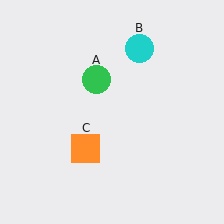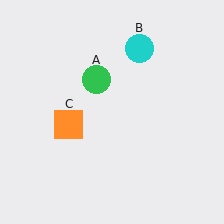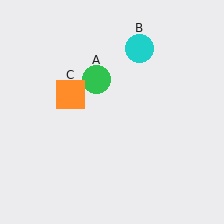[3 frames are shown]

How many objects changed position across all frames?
1 object changed position: orange square (object C).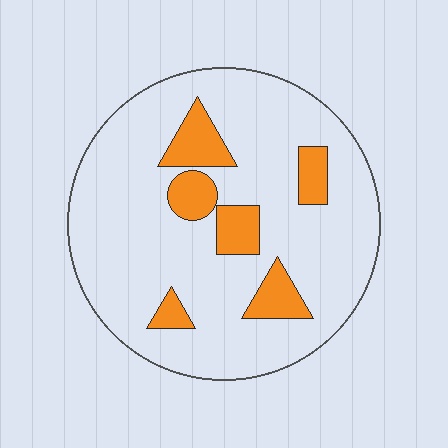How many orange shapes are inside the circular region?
6.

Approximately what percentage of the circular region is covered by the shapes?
Approximately 15%.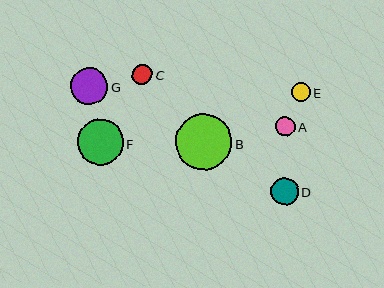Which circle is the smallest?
Circle E is the smallest with a size of approximately 19 pixels.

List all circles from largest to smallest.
From largest to smallest: B, F, G, D, C, A, E.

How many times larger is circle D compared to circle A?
Circle D is approximately 1.4 times the size of circle A.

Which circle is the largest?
Circle B is the largest with a size of approximately 56 pixels.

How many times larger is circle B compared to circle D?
Circle B is approximately 2.0 times the size of circle D.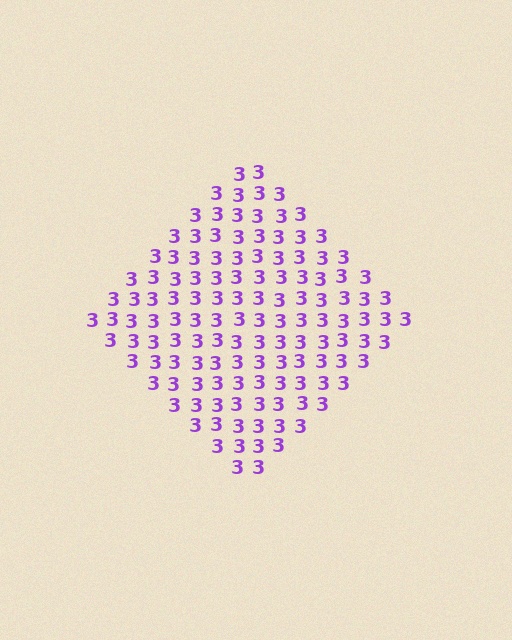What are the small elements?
The small elements are digit 3's.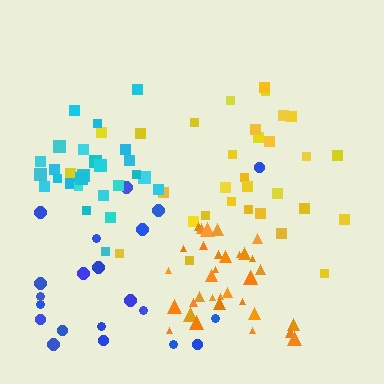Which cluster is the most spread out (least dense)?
Blue.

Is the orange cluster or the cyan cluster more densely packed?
Orange.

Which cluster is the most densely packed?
Orange.